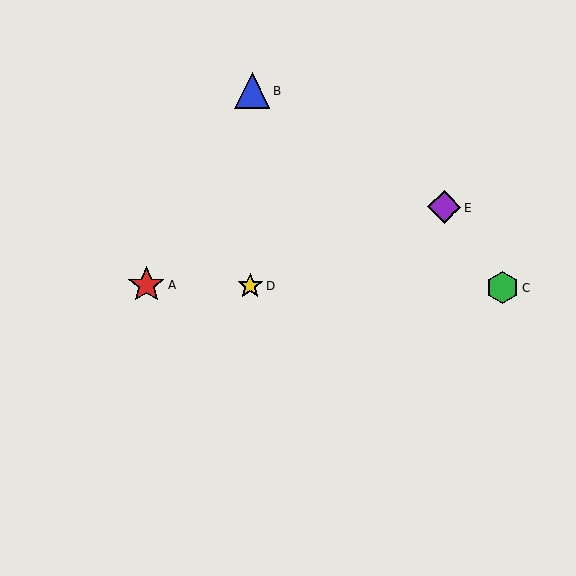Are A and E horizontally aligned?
No, A is at y≈285 and E is at y≈207.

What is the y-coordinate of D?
Object D is at y≈286.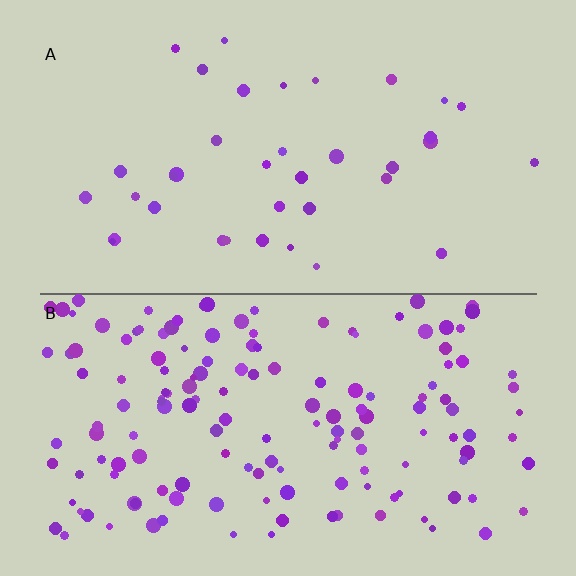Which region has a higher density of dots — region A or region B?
B (the bottom).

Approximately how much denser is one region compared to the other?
Approximately 4.1× — region B over region A.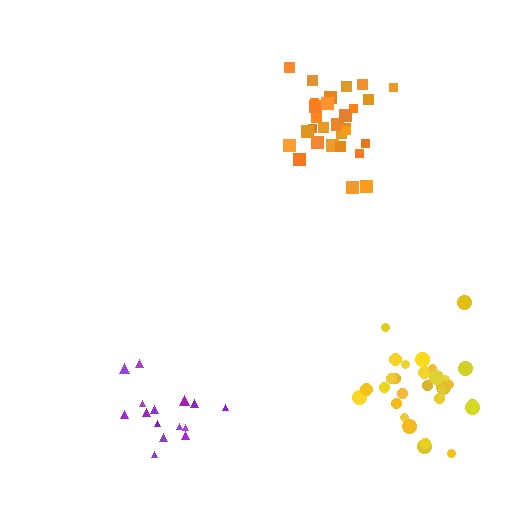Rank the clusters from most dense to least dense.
orange, yellow, purple.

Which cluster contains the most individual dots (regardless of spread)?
Yellow (30).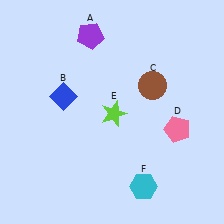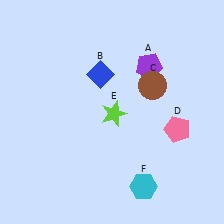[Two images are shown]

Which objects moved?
The objects that moved are: the purple pentagon (A), the blue diamond (B).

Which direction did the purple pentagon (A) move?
The purple pentagon (A) moved right.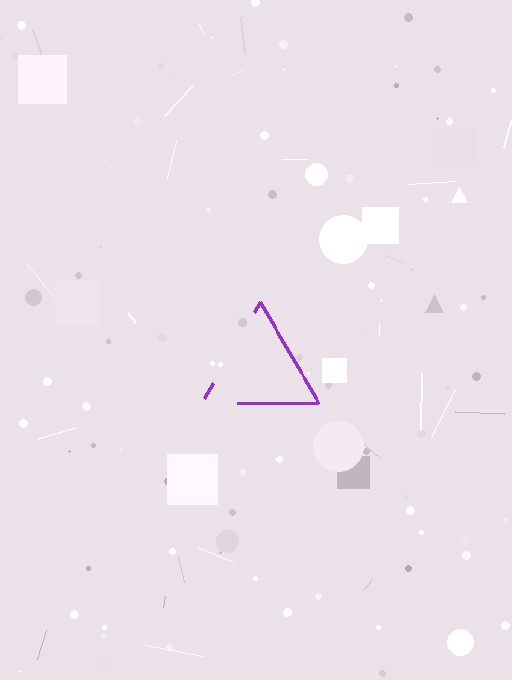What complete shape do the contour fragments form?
The contour fragments form a triangle.